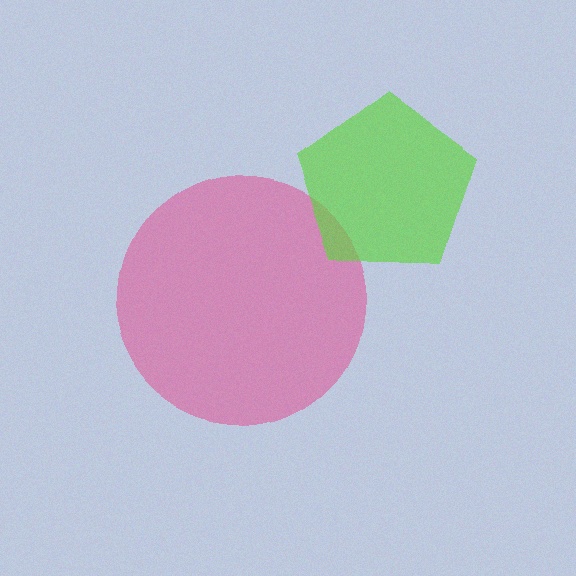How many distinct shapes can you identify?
There are 2 distinct shapes: a pink circle, a lime pentagon.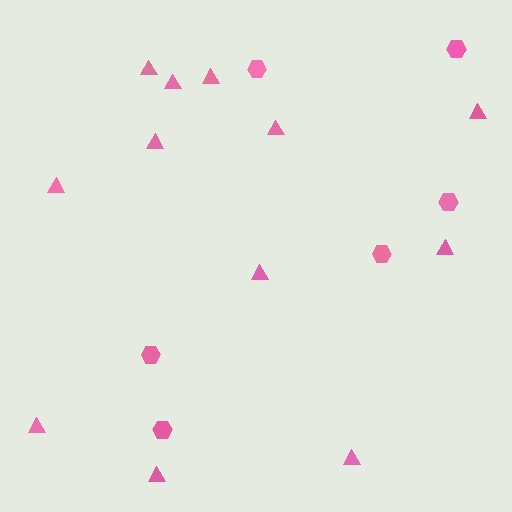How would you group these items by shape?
There are 2 groups: one group of hexagons (6) and one group of triangles (12).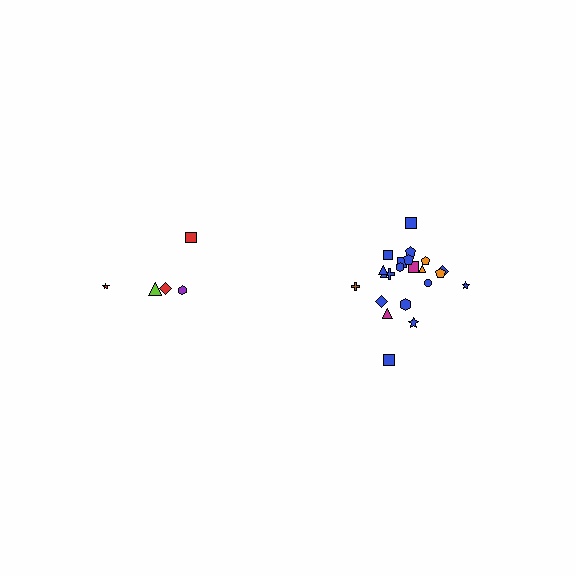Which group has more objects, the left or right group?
The right group.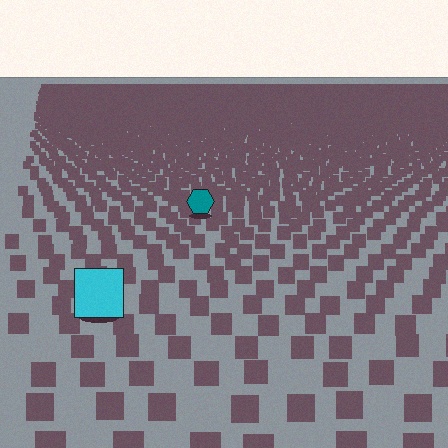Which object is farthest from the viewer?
The teal hexagon is farthest from the viewer. It appears smaller and the ground texture around it is denser.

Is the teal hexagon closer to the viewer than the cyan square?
No. The cyan square is closer — you can tell from the texture gradient: the ground texture is coarser near it.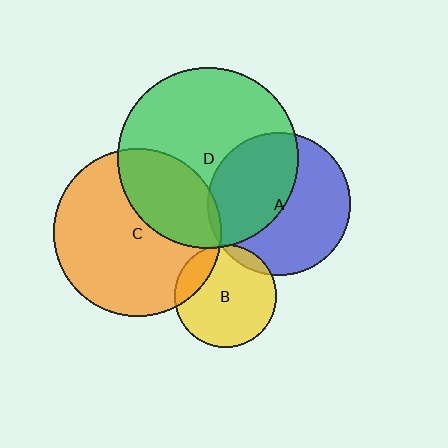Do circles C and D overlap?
Yes.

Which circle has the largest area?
Circle D (green).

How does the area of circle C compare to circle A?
Approximately 1.4 times.